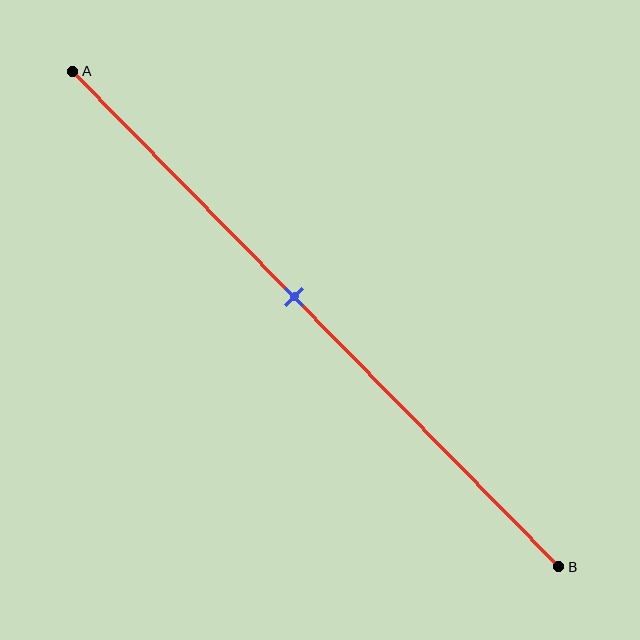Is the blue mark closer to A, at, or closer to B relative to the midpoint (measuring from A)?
The blue mark is closer to point A than the midpoint of segment AB.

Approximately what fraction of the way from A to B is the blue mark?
The blue mark is approximately 45% of the way from A to B.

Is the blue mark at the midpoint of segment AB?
No, the mark is at about 45% from A, not at the 50% midpoint.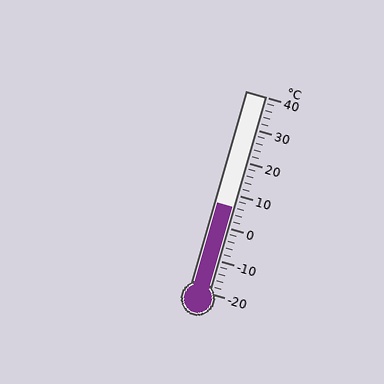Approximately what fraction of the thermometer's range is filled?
The thermometer is filled to approximately 45% of its range.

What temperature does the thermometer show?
The thermometer shows approximately 6°C.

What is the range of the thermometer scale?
The thermometer scale ranges from -20°C to 40°C.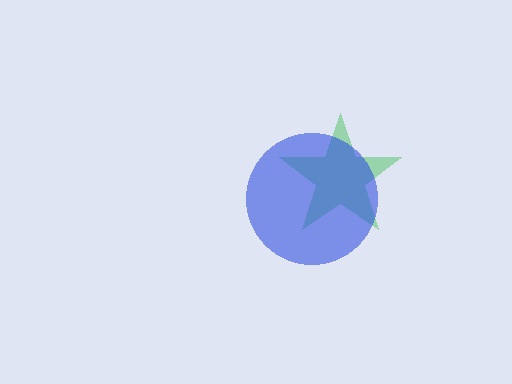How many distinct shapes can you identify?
There are 2 distinct shapes: a green star, a blue circle.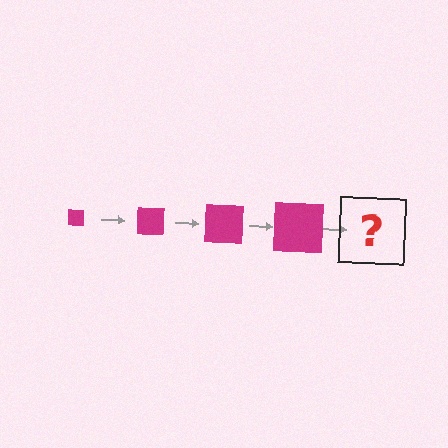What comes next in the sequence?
The next element should be a magenta square, larger than the previous one.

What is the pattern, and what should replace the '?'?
The pattern is that the square gets progressively larger each step. The '?' should be a magenta square, larger than the previous one.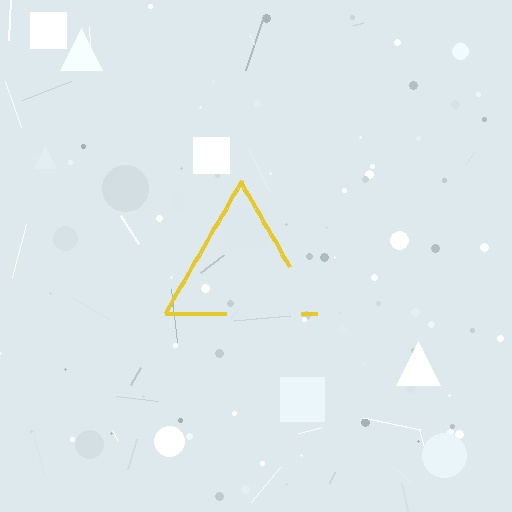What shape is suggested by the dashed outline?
The dashed outline suggests a triangle.